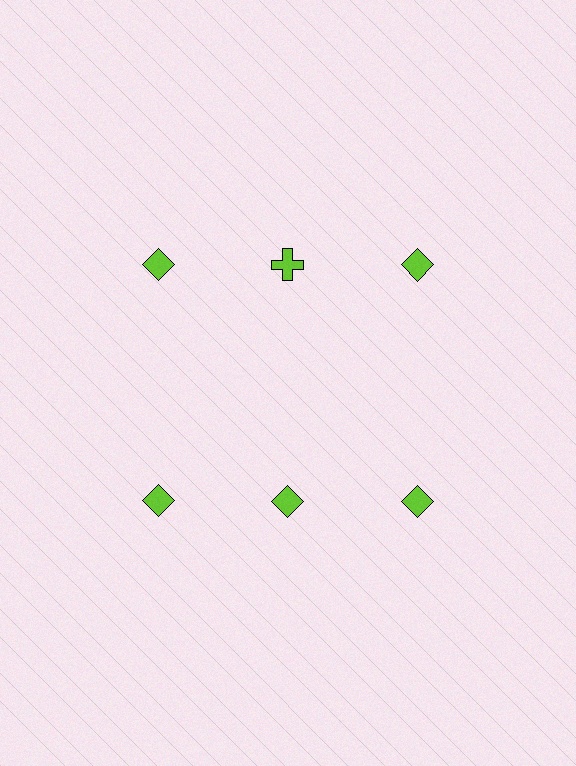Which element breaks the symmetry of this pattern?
The lime cross in the top row, second from left column breaks the symmetry. All other shapes are lime diamonds.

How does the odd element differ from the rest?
It has a different shape: cross instead of diamond.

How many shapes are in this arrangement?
There are 6 shapes arranged in a grid pattern.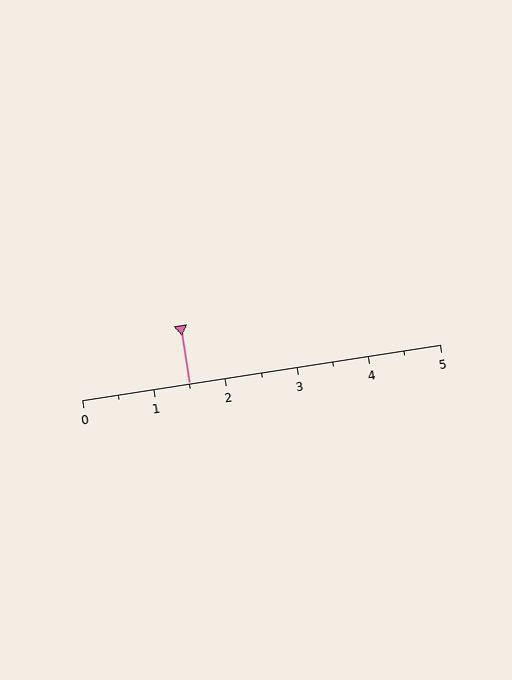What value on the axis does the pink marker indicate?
The marker indicates approximately 1.5.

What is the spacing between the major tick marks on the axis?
The major ticks are spaced 1 apart.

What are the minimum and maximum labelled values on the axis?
The axis runs from 0 to 5.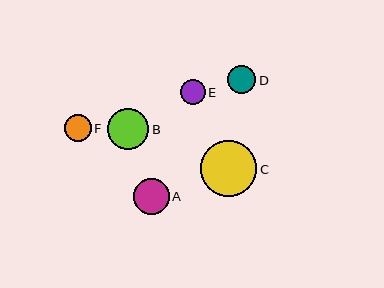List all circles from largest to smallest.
From largest to smallest: C, B, A, D, F, E.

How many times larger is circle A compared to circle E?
Circle A is approximately 1.5 times the size of circle E.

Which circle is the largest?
Circle C is the largest with a size of approximately 56 pixels.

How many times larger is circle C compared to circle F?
Circle C is approximately 2.0 times the size of circle F.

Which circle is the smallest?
Circle E is the smallest with a size of approximately 25 pixels.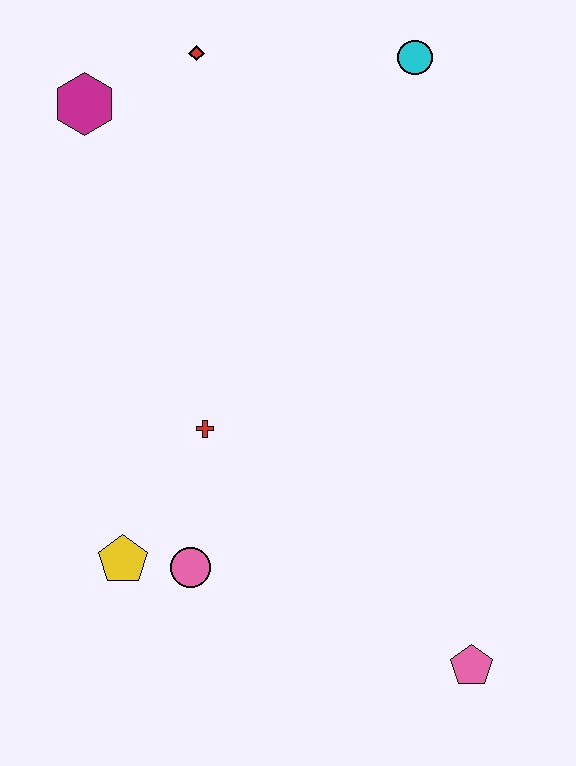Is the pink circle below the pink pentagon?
No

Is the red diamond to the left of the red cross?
Yes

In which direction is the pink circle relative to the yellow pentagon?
The pink circle is to the right of the yellow pentagon.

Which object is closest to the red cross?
The pink circle is closest to the red cross.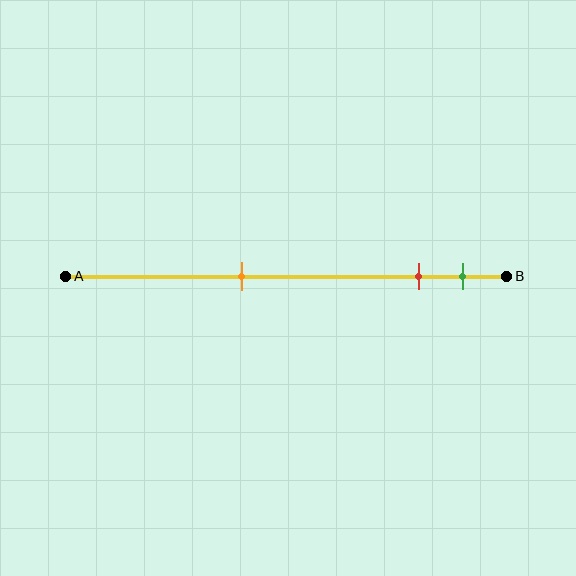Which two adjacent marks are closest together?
The red and green marks are the closest adjacent pair.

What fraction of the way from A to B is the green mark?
The green mark is approximately 90% (0.9) of the way from A to B.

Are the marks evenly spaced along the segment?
No, the marks are not evenly spaced.